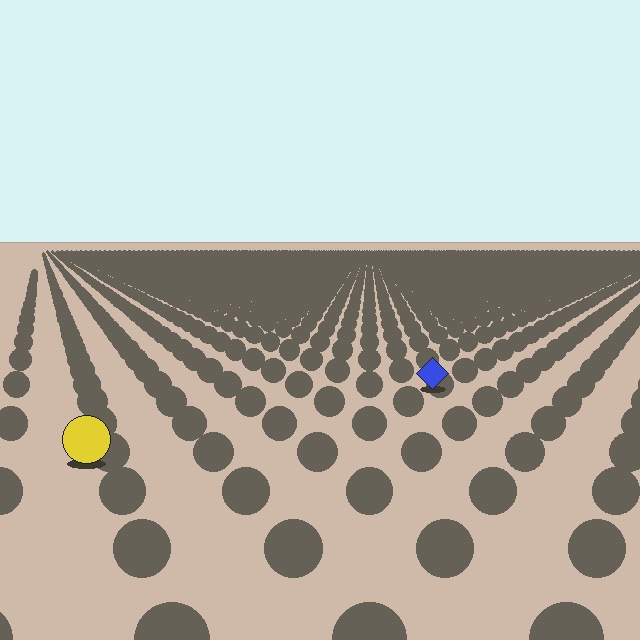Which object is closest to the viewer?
The yellow circle is closest. The texture marks near it are larger and more spread out.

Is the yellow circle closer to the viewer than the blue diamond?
Yes. The yellow circle is closer — you can tell from the texture gradient: the ground texture is coarser near it.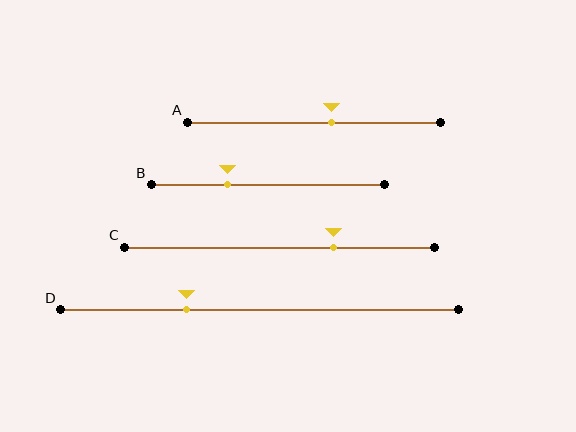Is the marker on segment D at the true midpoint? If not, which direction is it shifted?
No, the marker on segment D is shifted to the left by about 18% of the segment length.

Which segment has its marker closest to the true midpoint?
Segment A has its marker closest to the true midpoint.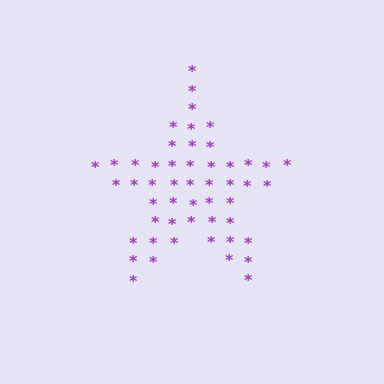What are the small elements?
The small elements are asterisks.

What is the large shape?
The large shape is a star.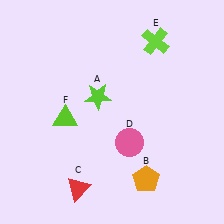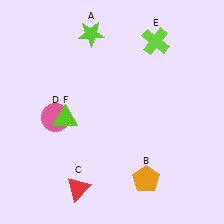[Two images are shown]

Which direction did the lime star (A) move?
The lime star (A) moved up.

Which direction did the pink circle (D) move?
The pink circle (D) moved left.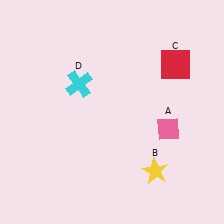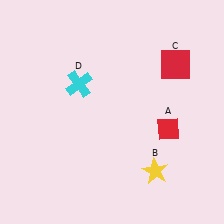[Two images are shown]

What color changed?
The diamond (A) changed from pink in Image 1 to red in Image 2.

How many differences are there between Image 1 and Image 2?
There is 1 difference between the two images.